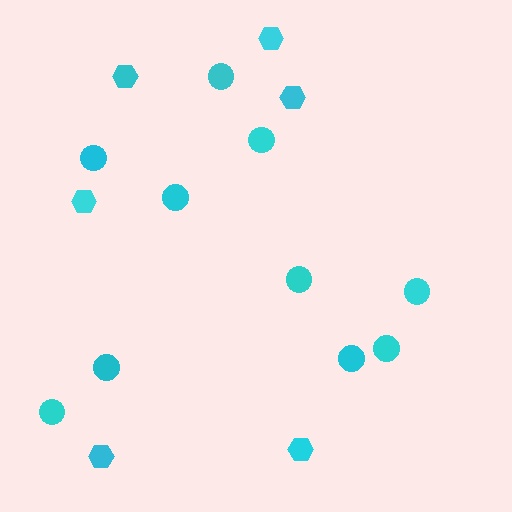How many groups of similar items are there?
There are 2 groups: one group of hexagons (6) and one group of circles (10).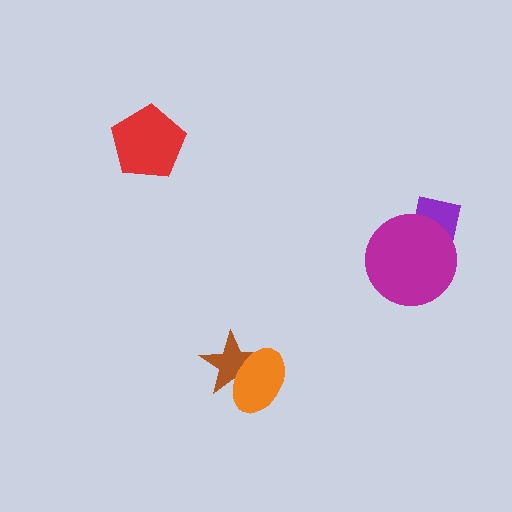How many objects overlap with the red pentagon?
0 objects overlap with the red pentagon.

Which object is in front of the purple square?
The magenta circle is in front of the purple square.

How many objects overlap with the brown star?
1 object overlaps with the brown star.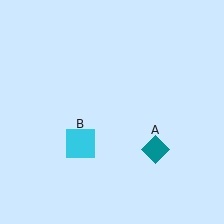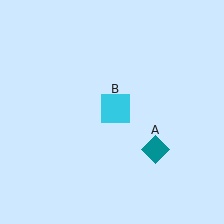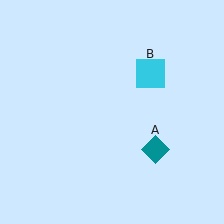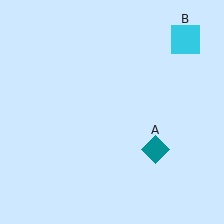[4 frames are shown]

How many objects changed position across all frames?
1 object changed position: cyan square (object B).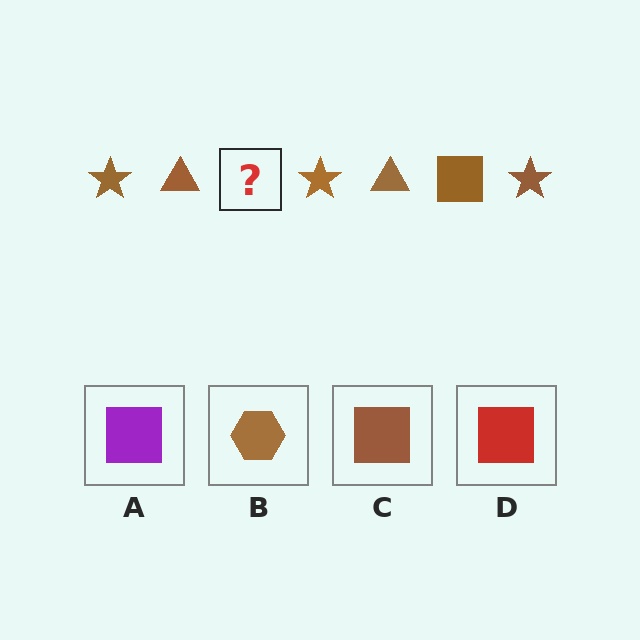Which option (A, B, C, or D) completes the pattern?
C.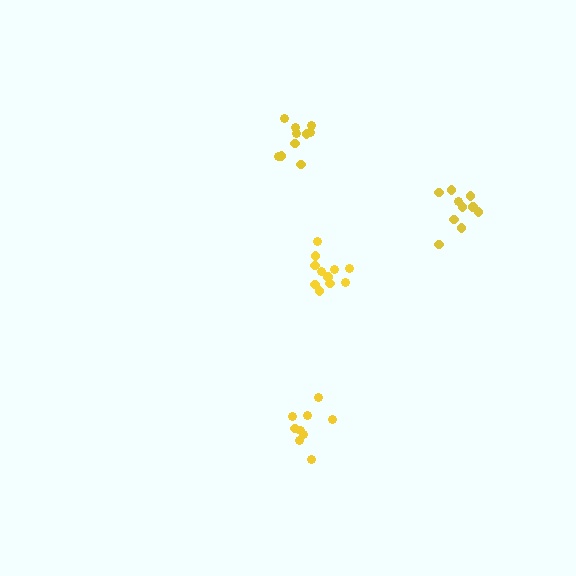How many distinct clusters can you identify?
There are 4 distinct clusters.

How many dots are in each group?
Group 1: 10 dots, Group 2: 9 dots, Group 3: 10 dots, Group 4: 12 dots (41 total).